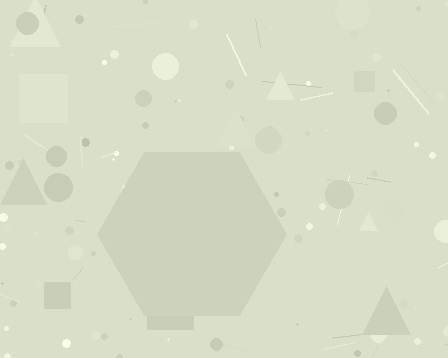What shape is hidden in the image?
A hexagon is hidden in the image.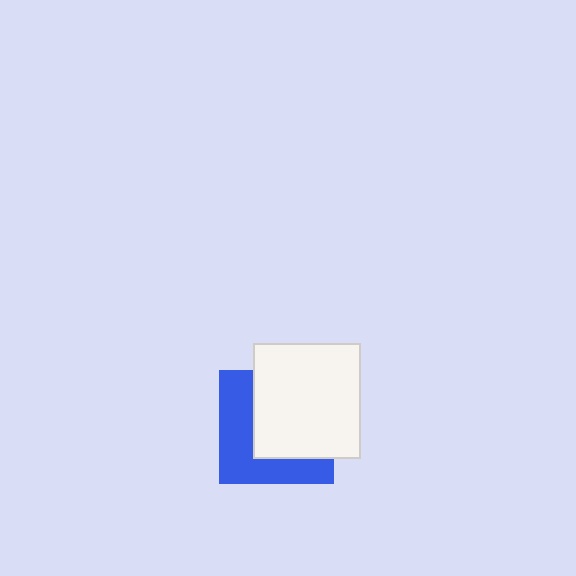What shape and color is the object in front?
The object in front is a white rectangle.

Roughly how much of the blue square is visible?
A small part of it is visible (roughly 45%).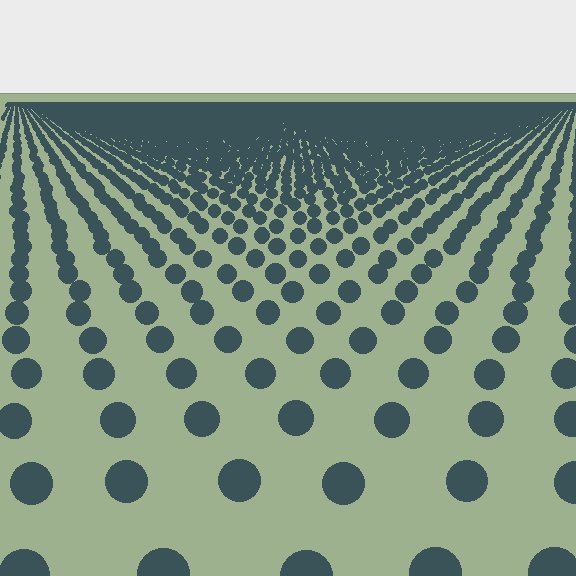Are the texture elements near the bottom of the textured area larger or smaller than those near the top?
Larger. Near the bottom, elements are closer to the viewer and appear at a bigger on-screen size.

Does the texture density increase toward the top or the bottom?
Density increases toward the top.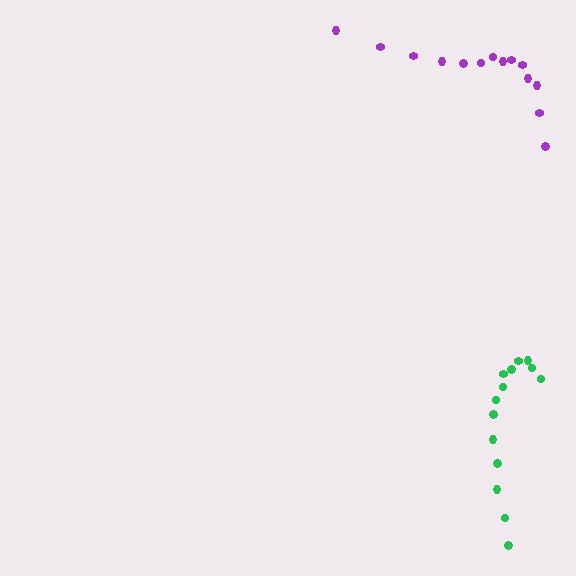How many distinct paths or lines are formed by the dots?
There are 2 distinct paths.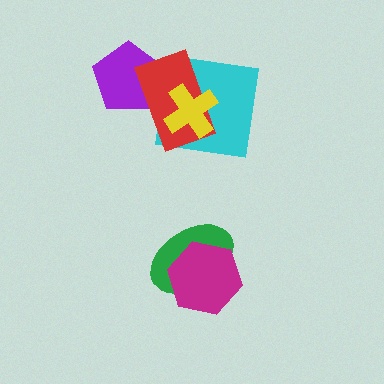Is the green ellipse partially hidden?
Yes, it is partially covered by another shape.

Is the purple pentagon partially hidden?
Yes, it is partially covered by another shape.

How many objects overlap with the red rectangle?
3 objects overlap with the red rectangle.